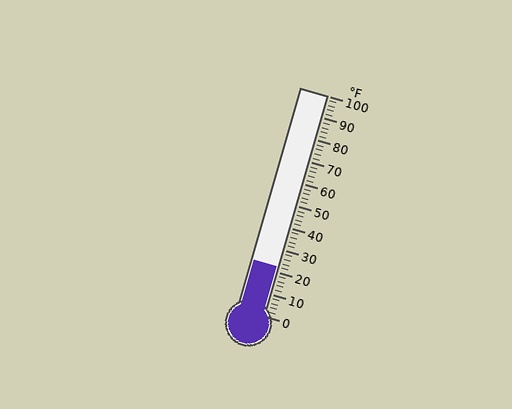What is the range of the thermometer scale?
The thermometer scale ranges from 0°F to 100°F.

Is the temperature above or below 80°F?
The temperature is below 80°F.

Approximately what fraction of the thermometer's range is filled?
The thermometer is filled to approximately 20% of its range.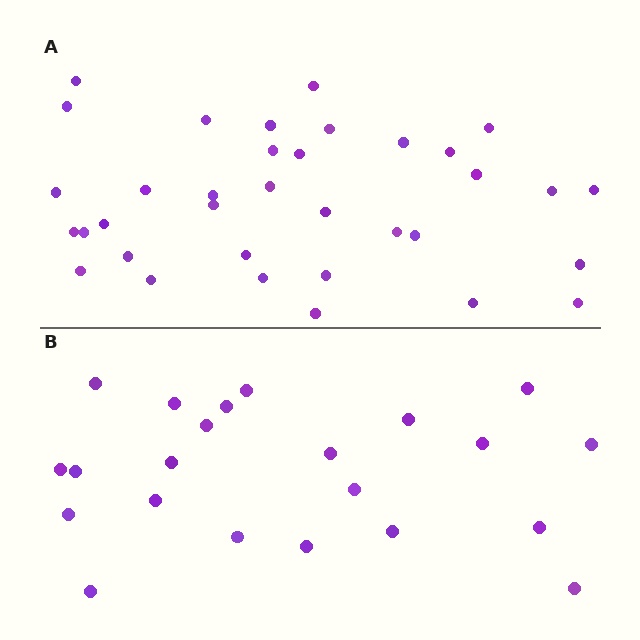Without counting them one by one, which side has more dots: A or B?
Region A (the top region) has more dots.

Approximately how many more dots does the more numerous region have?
Region A has approximately 15 more dots than region B.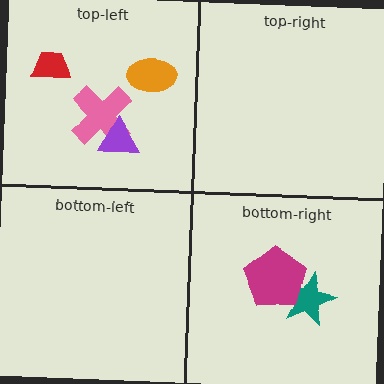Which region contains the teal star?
The bottom-right region.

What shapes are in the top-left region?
The red trapezoid, the orange ellipse, the pink cross, the purple triangle.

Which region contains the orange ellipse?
The top-left region.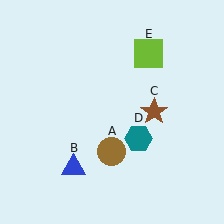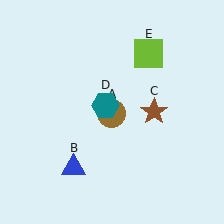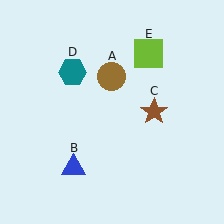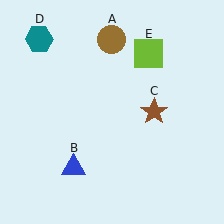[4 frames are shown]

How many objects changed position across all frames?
2 objects changed position: brown circle (object A), teal hexagon (object D).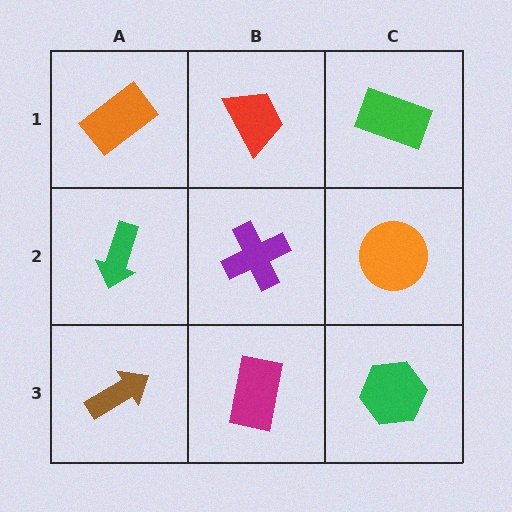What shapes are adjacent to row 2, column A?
An orange rectangle (row 1, column A), a brown arrow (row 3, column A), a purple cross (row 2, column B).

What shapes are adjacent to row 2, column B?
A red trapezoid (row 1, column B), a magenta rectangle (row 3, column B), a green arrow (row 2, column A), an orange circle (row 2, column C).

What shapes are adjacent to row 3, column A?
A green arrow (row 2, column A), a magenta rectangle (row 3, column B).